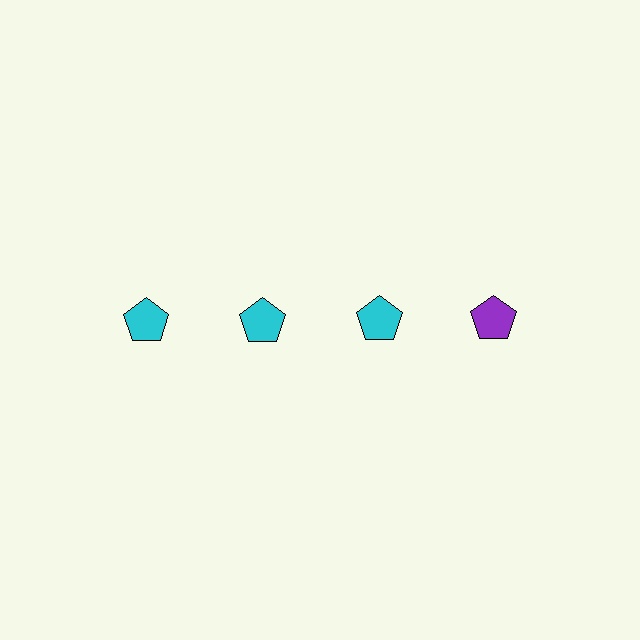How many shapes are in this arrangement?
There are 4 shapes arranged in a grid pattern.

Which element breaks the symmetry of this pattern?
The purple pentagon in the top row, second from right column breaks the symmetry. All other shapes are cyan pentagons.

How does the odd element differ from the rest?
It has a different color: purple instead of cyan.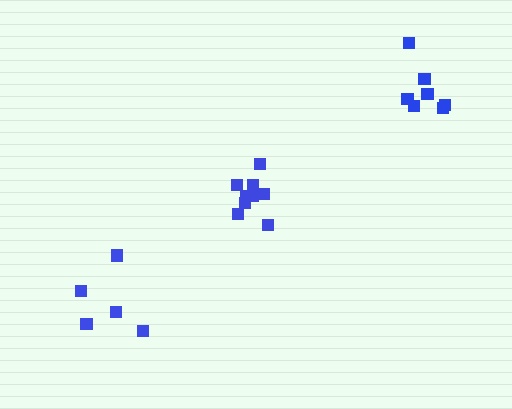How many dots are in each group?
Group 1: 5 dots, Group 2: 9 dots, Group 3: 7 dots (21 total).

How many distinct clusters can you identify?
There are 3 distinct clusters.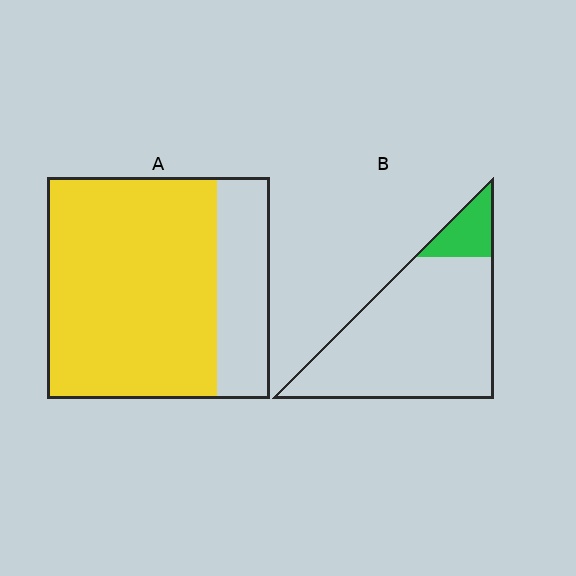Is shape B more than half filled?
No.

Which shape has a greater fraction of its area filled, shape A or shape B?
Shape A.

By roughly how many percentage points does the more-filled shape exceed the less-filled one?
By roughly 65 percentage points (A over B).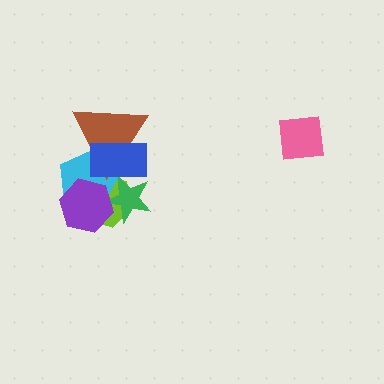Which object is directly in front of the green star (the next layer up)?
The cyan pentagon is directly in front of the green star.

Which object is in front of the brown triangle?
The blue rectangle is in front of the brown triangle.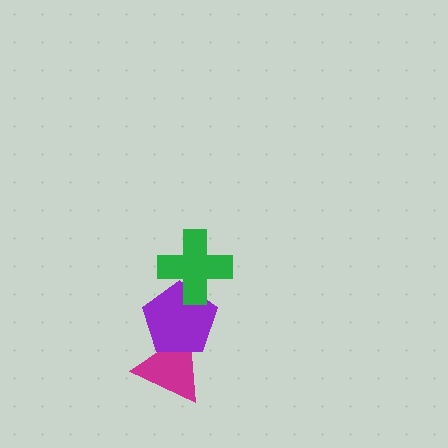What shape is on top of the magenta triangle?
The purple pentagon is on top of the magenta triangle.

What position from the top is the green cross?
The green cross is 1st from the top.